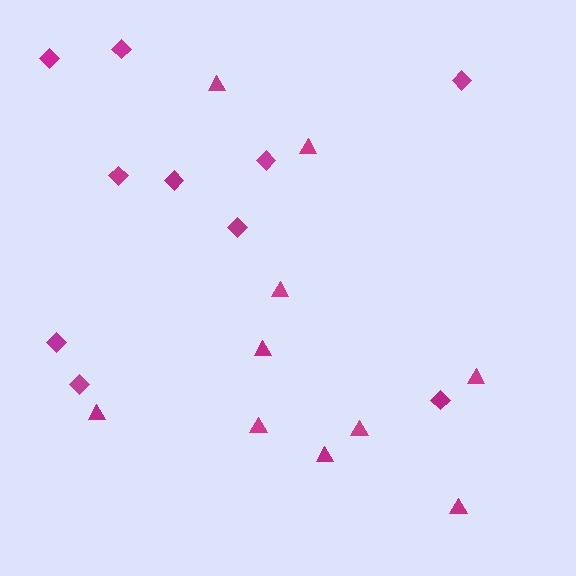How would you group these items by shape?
There are 2 groups: one group of diamonds (10) and one group of triangles (10).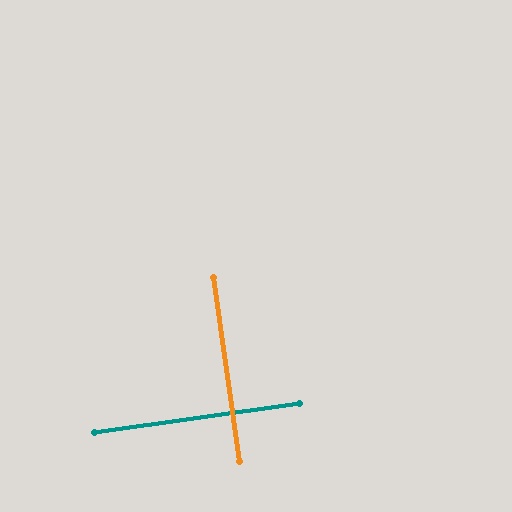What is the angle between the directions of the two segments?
Approximately 90 degrees.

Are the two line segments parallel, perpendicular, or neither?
Perpendicular — they meet at approximately 90°.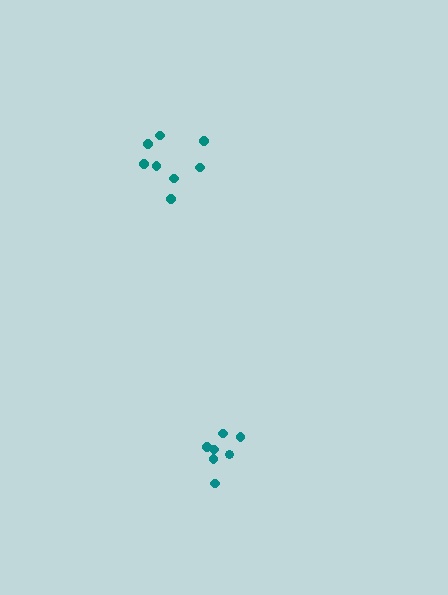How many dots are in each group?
Group 1: 7 dots, Group 2: 8 dots (15 total).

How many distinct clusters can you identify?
There are 2 distinct clusters.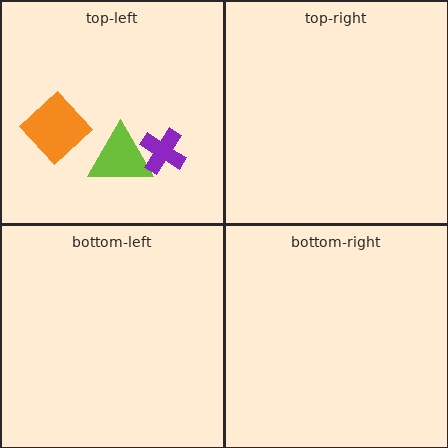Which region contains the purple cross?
The top-left region.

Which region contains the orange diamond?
The top-left region.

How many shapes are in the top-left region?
3.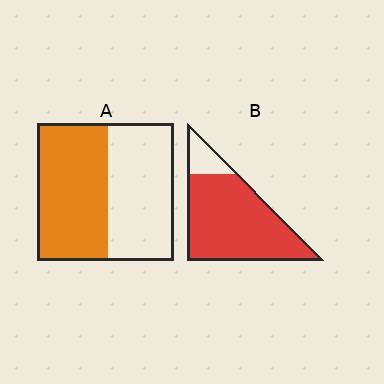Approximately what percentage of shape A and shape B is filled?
A is approximately 50% and B is approximately 85%.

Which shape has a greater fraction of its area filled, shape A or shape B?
Shape B.